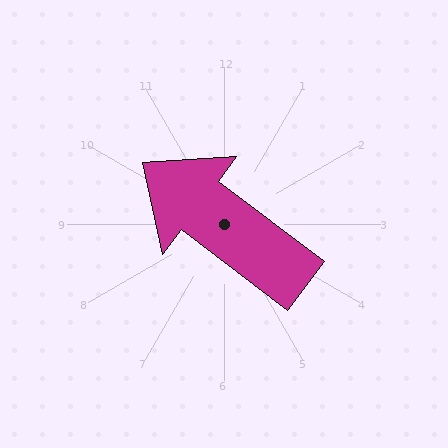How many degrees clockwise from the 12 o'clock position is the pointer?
Approximately 307 degrees.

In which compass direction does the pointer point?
Northwest.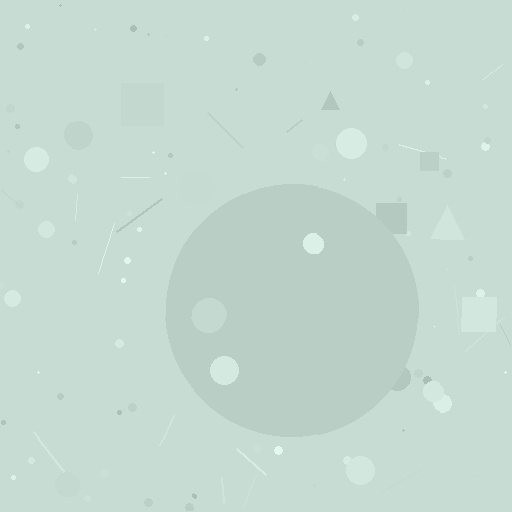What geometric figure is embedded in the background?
A circle is embedded in the background.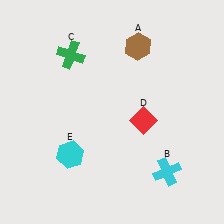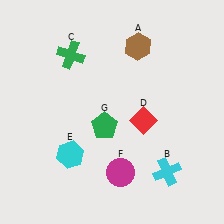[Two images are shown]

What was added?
A magenta circle (F), a green pentagon (G) were added in Image 2.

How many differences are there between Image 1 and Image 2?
There are 2 differences between the two images.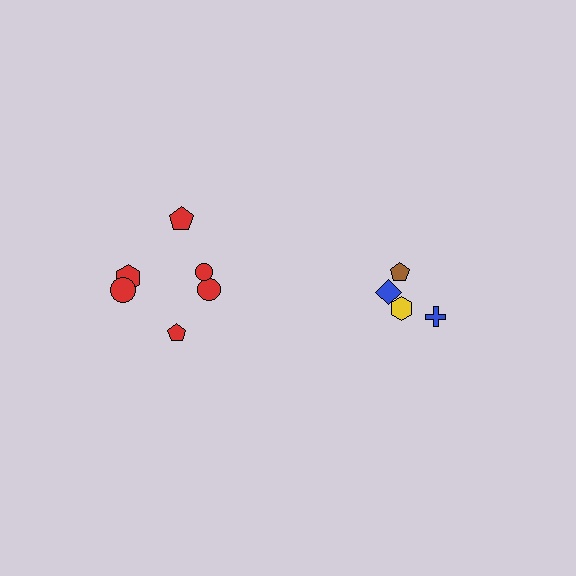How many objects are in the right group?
There are 4 objects.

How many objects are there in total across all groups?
There are 10 objects.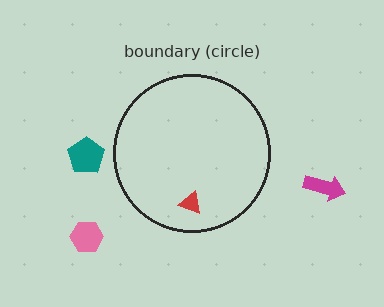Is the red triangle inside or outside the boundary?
Inside.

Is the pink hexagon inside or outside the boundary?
Outside.